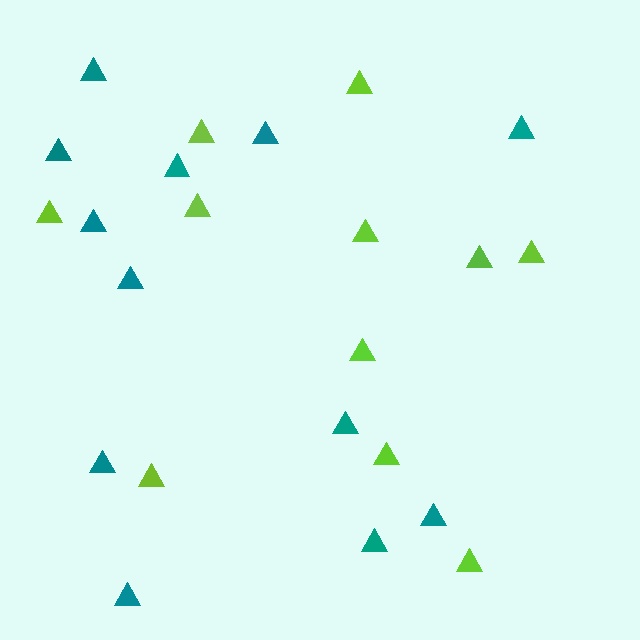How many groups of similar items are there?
There are 2 groups: one group of lime triangles (11) and one group of teal triangles (12).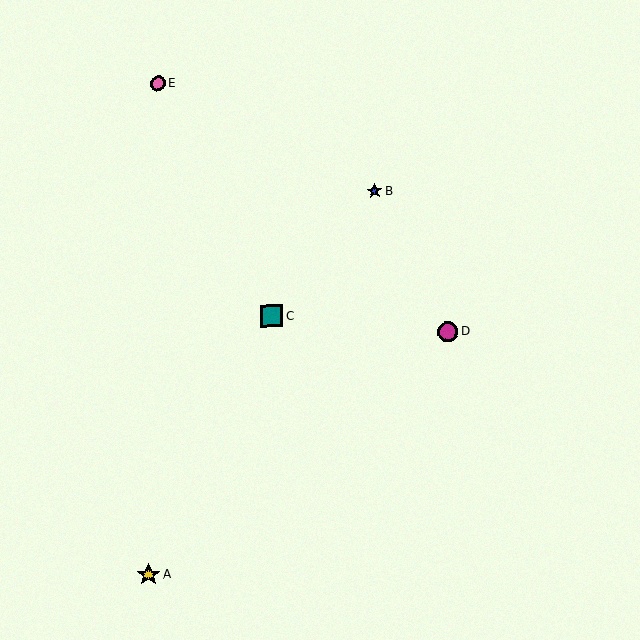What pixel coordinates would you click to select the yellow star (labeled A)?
Click at (149, 574) to select the yellow star A.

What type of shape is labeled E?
Shape E is a pink circle.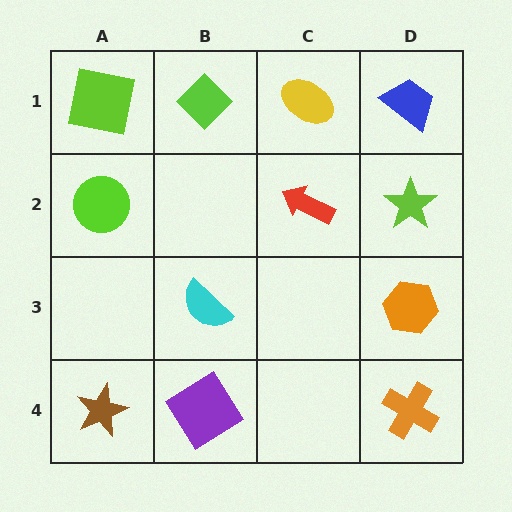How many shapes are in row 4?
3 shapes.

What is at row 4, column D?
An orange cross.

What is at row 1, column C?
A yellow ellipse.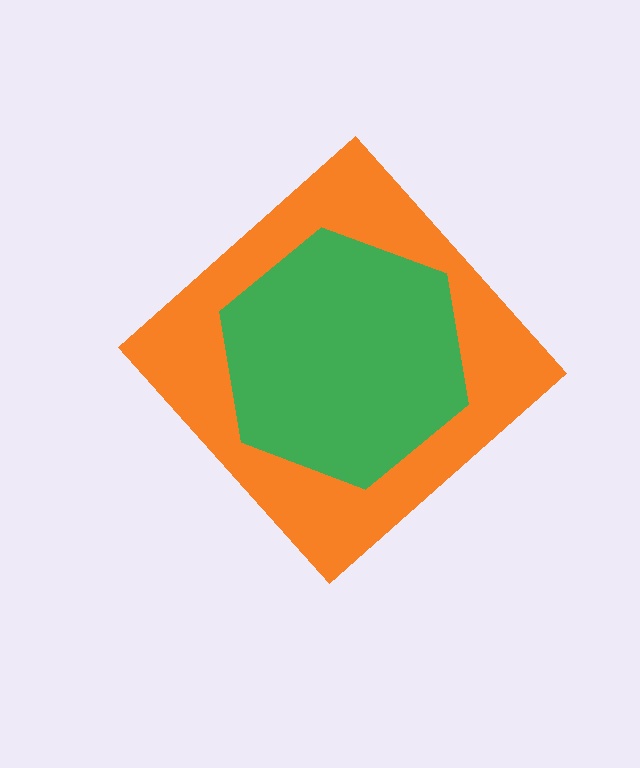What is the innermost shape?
The green hexagon.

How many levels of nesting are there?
2.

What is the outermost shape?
The orange diamond.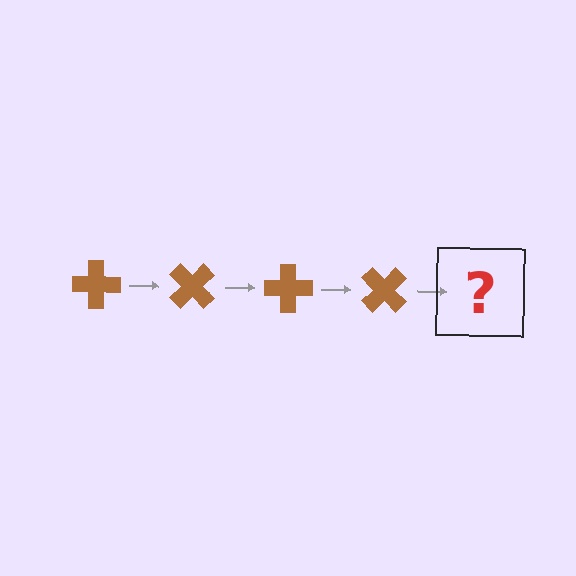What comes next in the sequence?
The next element should be a brown cross rotated 180 degrees.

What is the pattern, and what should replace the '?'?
The pattern is that the cross rotates 45 degrees each step. The '?' should be a brown cross rotated 180 degrees.